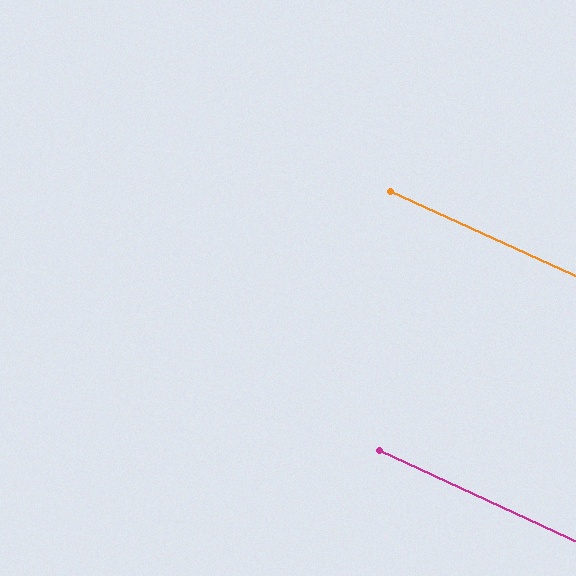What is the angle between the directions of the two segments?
Approximately 0 degrees.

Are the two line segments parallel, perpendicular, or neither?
Parallel — their directions differ by only 0.3°.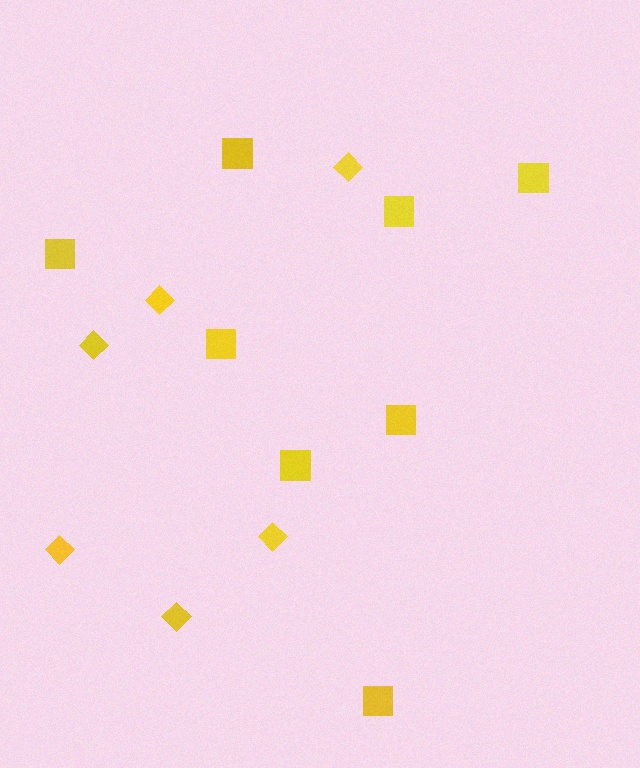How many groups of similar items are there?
There are 2 groups: one group of diamonds (6) and one group of squares (8).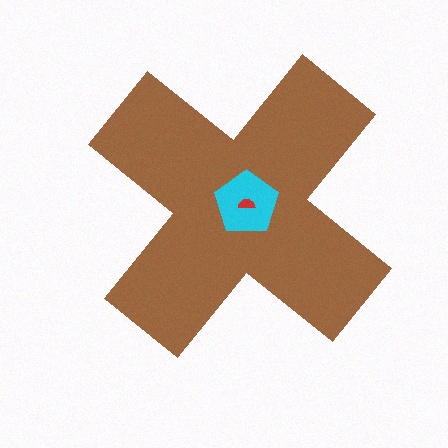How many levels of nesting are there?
3.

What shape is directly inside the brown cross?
The cyan pentagon.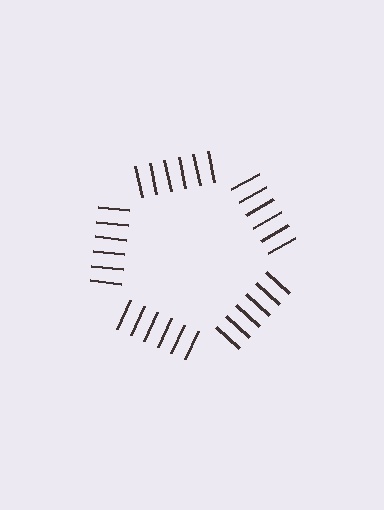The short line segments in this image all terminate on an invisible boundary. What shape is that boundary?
An illusory pentagon — the line segments terminate on its edges but no continuous stroke is drawn.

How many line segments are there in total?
30 — 6 along each of the 5 edges.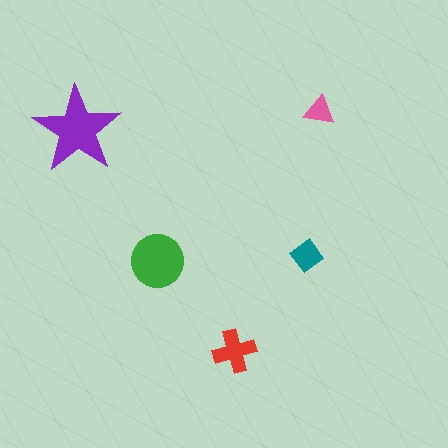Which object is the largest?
The purple star.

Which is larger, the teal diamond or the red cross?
The red cross.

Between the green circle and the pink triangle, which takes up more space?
The green circle.